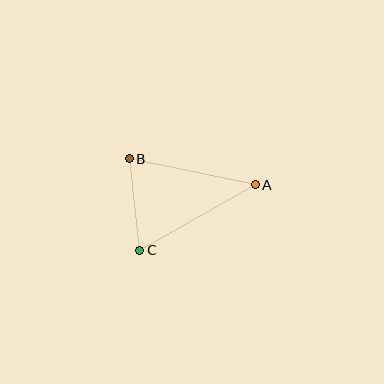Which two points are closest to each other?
Points B and C are closest to each other.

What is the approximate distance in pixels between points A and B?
The distance between A and B is approximately 128 pixels.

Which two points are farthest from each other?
Points A and C are farthest from each other.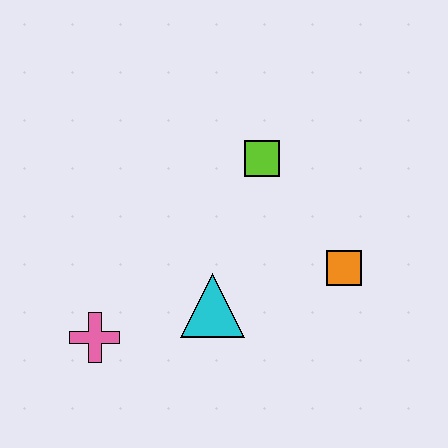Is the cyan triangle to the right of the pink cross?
Yes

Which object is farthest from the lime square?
The pink cross is farthest from the lime square.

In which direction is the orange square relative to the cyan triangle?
The orange square is to the right of the cyan triangle.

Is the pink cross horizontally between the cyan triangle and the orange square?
No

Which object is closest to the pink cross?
The cyan triangle is closest to the pink cross.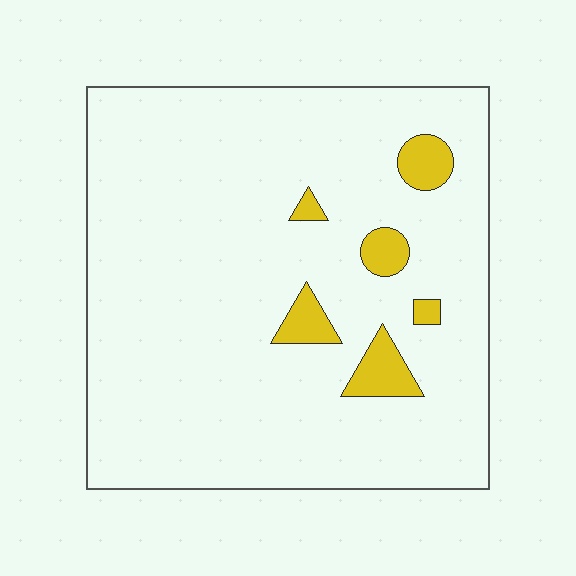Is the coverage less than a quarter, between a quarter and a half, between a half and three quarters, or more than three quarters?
Less than a quarter.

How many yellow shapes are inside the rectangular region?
6.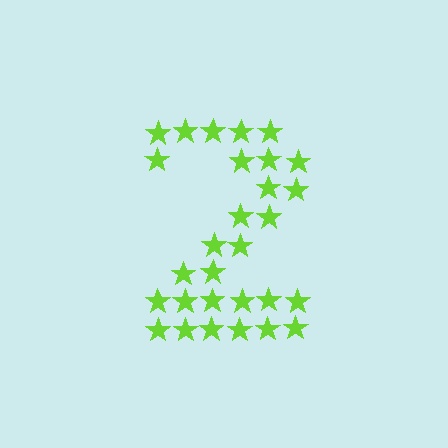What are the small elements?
The small elements are stars.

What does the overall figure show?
The overall figure shows the digit 2.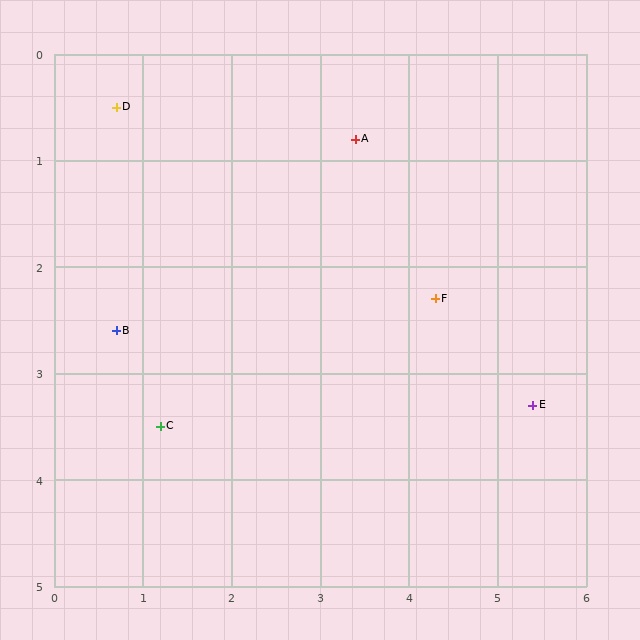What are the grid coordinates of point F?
Point F is at approximately (4.3, 2.3).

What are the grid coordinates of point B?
Point B is at approximately (0.7, 2.6).